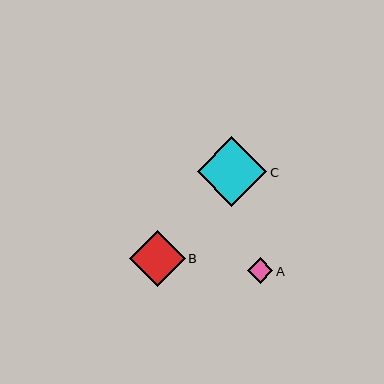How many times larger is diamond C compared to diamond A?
Diamond C is approximately 2.8 times the size of diamond A.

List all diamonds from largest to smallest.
From largest to smallest: C, B, A.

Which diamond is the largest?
Diamond C is the largest with a size of approximately 70 pixels.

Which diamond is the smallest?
Diamond A is the smallest with a size of approximately 25 pixels.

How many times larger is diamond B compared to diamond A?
Diamond B is approximately 2.2 times the size of diamond A.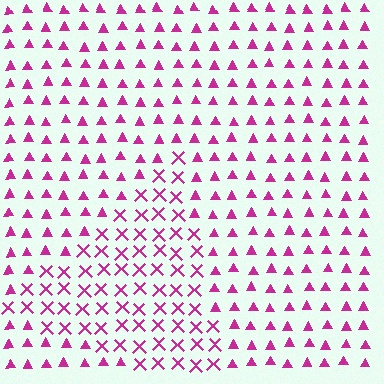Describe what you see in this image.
The image is filled with small magenta elements arranged in a uniform grid. A triangle-shaped region contains X marks, while the surrounding area contains triangles. The boundary is defined purely by the change in element shape.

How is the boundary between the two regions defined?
The boundary is defined by a change in element shape: X marks inside vs. triangles outside. All elements share the same color and spacing.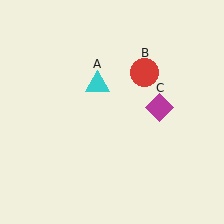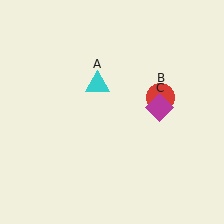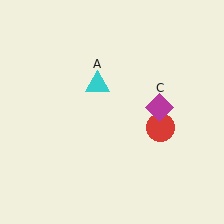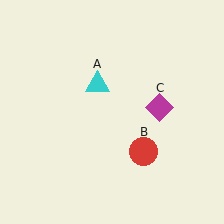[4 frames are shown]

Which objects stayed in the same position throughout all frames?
Cyan triangle (object A) and magenta diamond (object C) remained stationary.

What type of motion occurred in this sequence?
The red circle (object B) rotated clockwise around the center of the scene.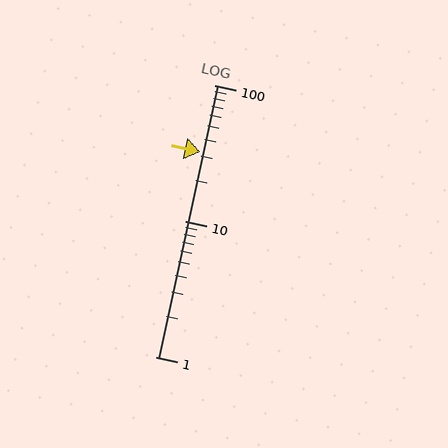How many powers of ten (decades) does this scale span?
The scale spans 2 decades, from 1 to 100.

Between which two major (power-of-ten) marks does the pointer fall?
The pointer is between 10 and 100.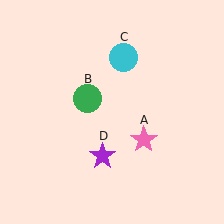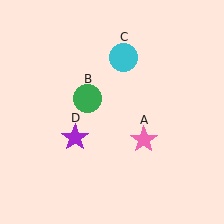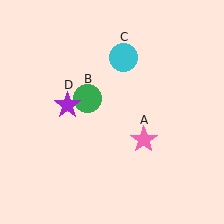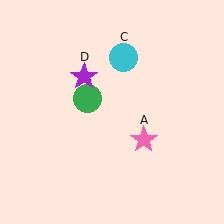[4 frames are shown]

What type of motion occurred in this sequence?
The purple star (object D) rotated clockwise around the center of the scene.